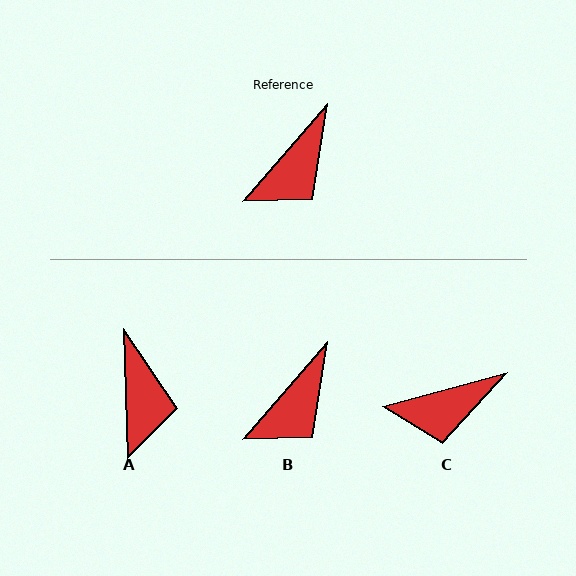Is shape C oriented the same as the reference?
No, it is off by about 33 degrees.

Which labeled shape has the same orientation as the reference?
B.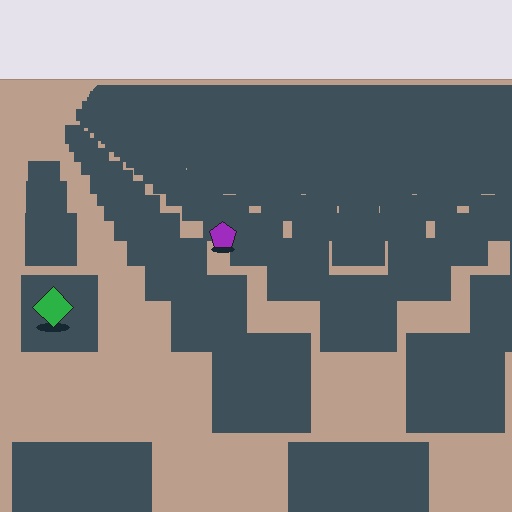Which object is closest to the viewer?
The green diamond is closest. The texture marks near it are larger and more spread out.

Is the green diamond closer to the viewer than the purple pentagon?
Yes. The green diamond is closer — you can tell from the texture gradient: the ground texture is coarser near it.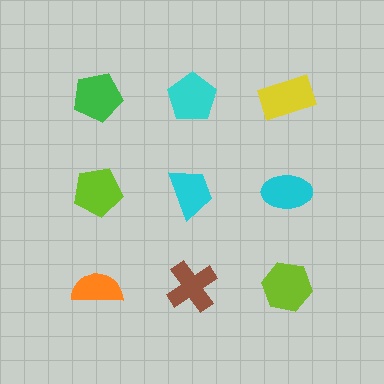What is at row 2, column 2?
A cyan trapezoid.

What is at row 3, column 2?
A brown cross.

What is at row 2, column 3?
A cyan ellipse.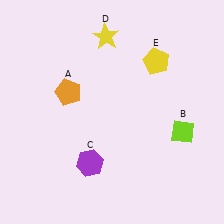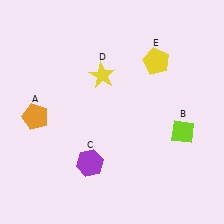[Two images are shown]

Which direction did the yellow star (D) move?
The yellow star (D) moved down.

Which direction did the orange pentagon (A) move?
The orange pentagon (A) moved left.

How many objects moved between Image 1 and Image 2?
2 objects moved between the two images.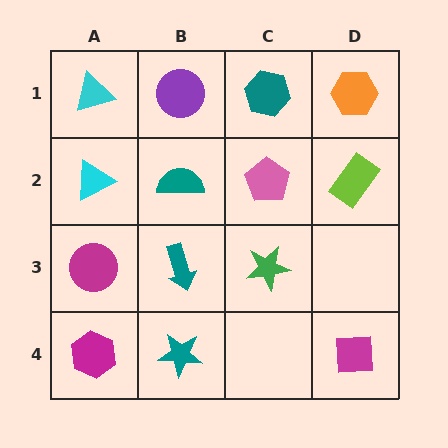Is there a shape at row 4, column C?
No, that cell is empty.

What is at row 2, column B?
A teal semicircle.